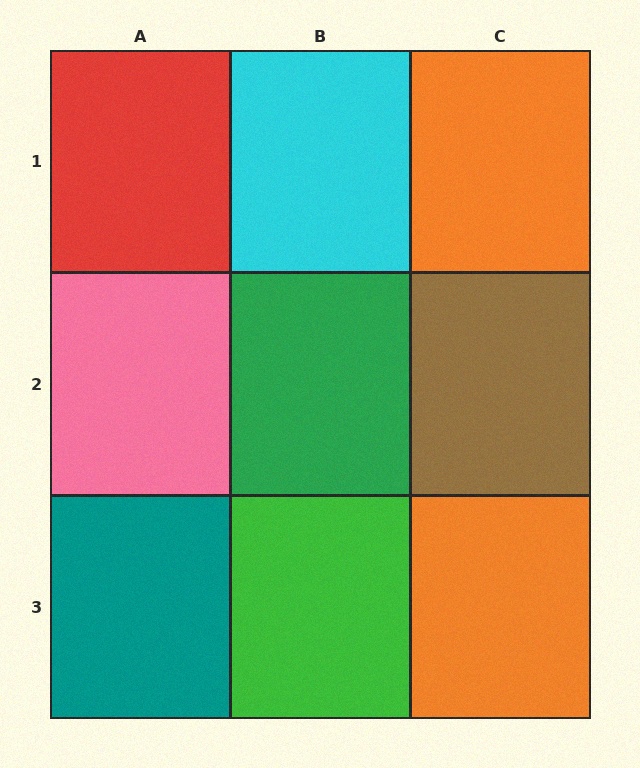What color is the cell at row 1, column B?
Cyan.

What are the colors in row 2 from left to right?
Pink, green, brown.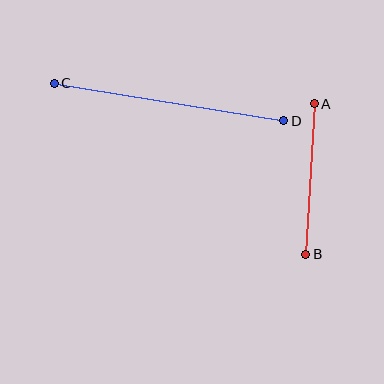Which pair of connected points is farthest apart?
Points C and D are farthest apart.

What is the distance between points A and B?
The distance is approximately 151 pixels.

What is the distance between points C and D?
The distance is approximately 233 pixels.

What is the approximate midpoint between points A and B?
The midpoint is at approximately (310, 179) pixels.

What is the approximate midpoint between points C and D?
The midpoint is at approximately (169, 102) pixels.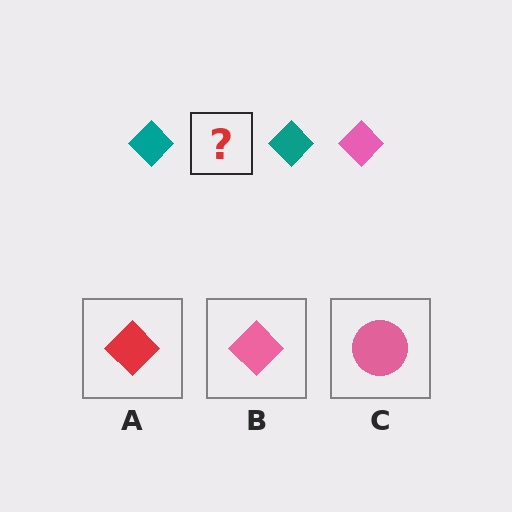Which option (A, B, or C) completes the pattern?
B.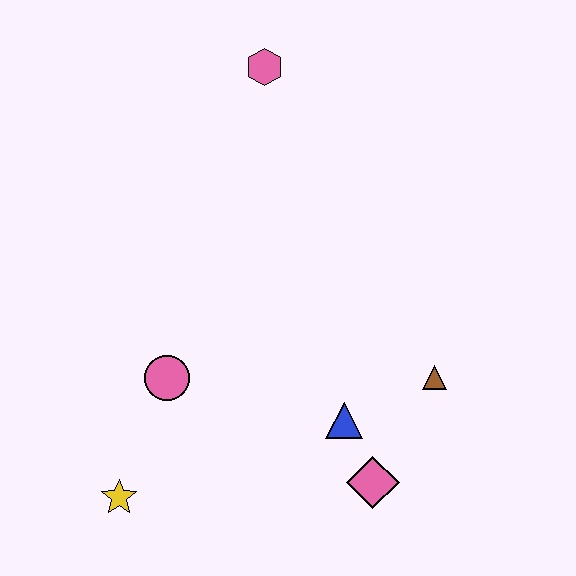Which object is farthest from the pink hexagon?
The yellow star is farthest from the pink hexagon.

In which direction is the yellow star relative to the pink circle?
The yellow star is below the pink circle.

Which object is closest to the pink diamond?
The blue triangle is closest to the pink diamond.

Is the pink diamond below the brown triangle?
Yes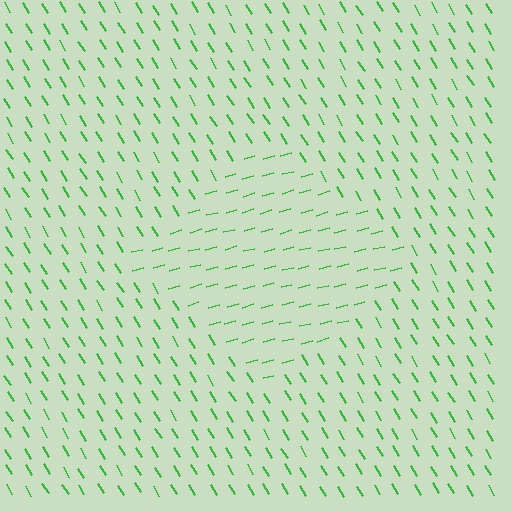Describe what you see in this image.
The image is filled with small green line segments. A diamond region in the image has lines oriented differently from the surrounding lines, creating a visible texture boundary.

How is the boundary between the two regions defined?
The boundary is defined purely by a change in line orientation (approximately 74 degrees difference). All lines are the same color and thickness.